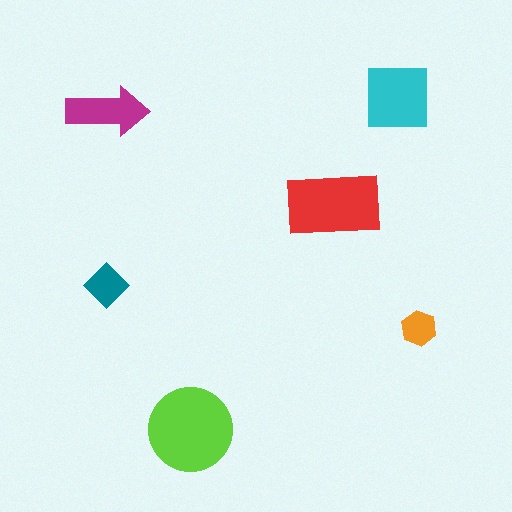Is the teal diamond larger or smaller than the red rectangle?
Smaller.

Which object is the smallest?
The orange hexagon.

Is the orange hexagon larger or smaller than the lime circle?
Smaller.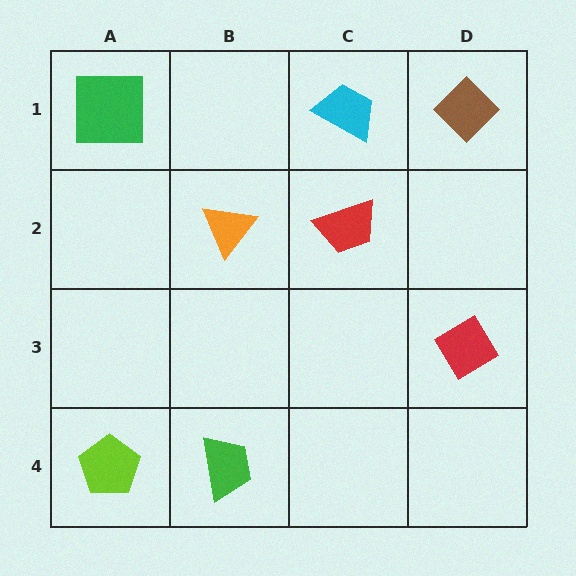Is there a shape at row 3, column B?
No, that cell is empty.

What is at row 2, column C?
A red trapezoid.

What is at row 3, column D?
A red diamond.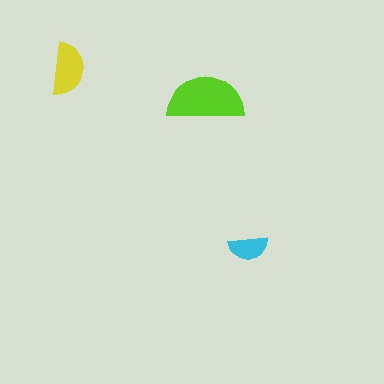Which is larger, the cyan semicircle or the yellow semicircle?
The yellow one.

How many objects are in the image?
There are 3 objects in the image.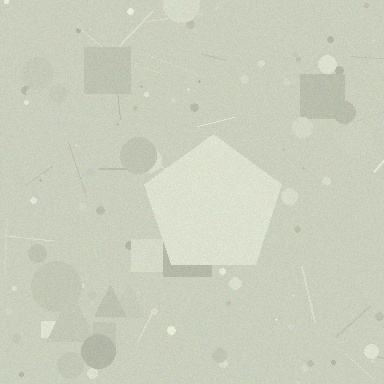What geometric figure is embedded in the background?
A pentagon is embedded in the background.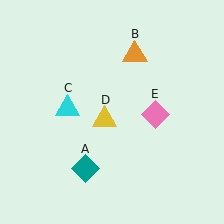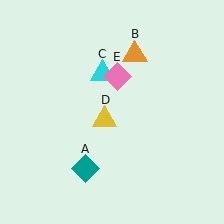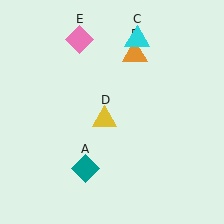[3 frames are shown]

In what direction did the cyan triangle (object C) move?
The cyan triangle (object C) moved up and to the right.